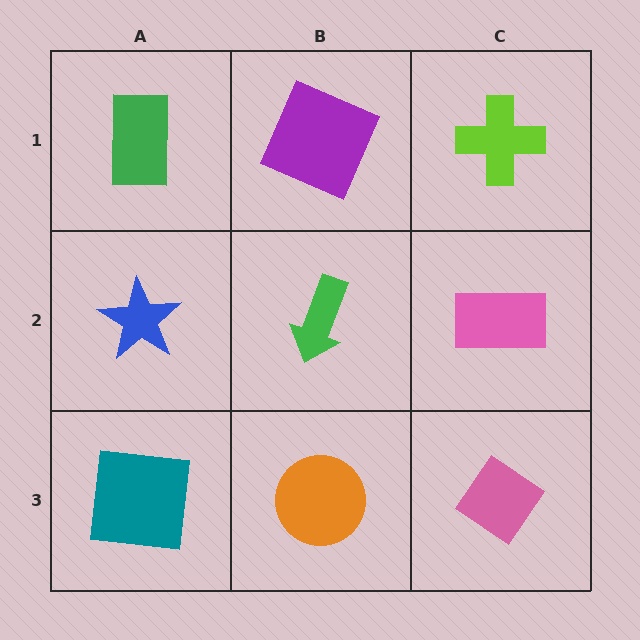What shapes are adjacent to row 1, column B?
A green arrow (row 2, column B), a green rectangle (row 1, column A), a lime cross (row 1, column C).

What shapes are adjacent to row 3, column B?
A green arrow (row 2, column B), a teal square (row 3, column A), a pink diamond (row 3, column C).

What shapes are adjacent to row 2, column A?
A green rectangle (row 1, column A), a teal square (row 3, column A), a green arrow (row 2, column B).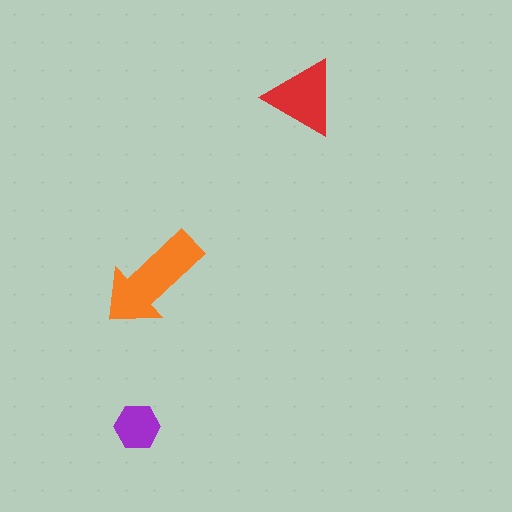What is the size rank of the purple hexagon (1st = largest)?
3rd.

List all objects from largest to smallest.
The orange arrow, the red triangle, the purple hexagon.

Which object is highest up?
The red triangle is topmost.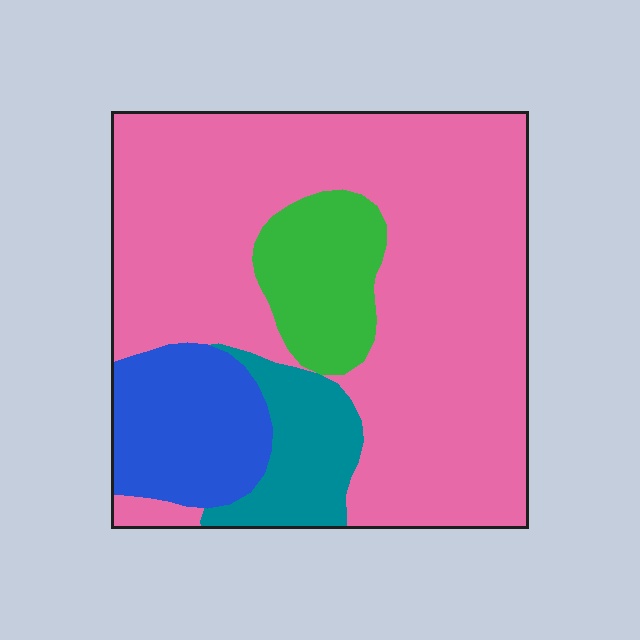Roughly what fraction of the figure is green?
Green takes up about one tenth (1/10) of the figure.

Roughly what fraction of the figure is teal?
Teal takes up about one tenth (1/10) of the figure.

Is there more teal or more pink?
Pink.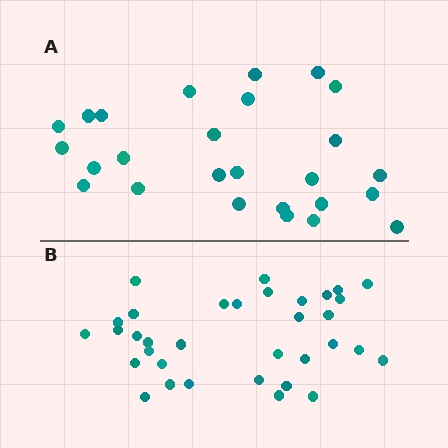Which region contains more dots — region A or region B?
Region B (the bottom region) has more dots.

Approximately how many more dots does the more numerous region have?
Region B has roughly 8 or so more dots than region A.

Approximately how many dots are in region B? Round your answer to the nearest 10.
About 30 dots. (The exact count is 34, which rounds to 30.)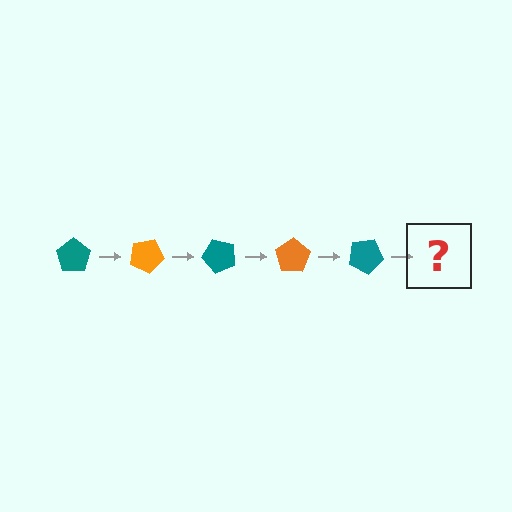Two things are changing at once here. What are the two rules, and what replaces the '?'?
The two rules are that it rotates 25 degrees each step and the color cycles through teal and orange. The '?' should be an orange pentagon, rotated 125 degrees from the start.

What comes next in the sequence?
The next element should be an orange pentagon, rotated 125 degrees from the start.